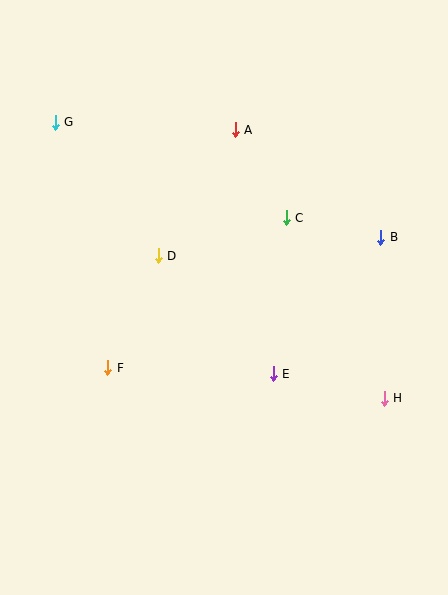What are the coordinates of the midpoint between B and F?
The midpoint between B and F is at (244, 302).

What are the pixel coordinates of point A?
Point A is at (235, 130).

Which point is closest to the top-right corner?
Point B is closest to the top-right corner.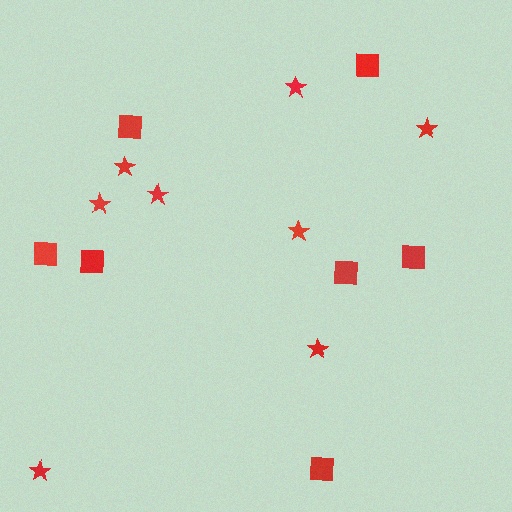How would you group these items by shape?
There are 2 groups: one group of stars (8) and one group of squares (7).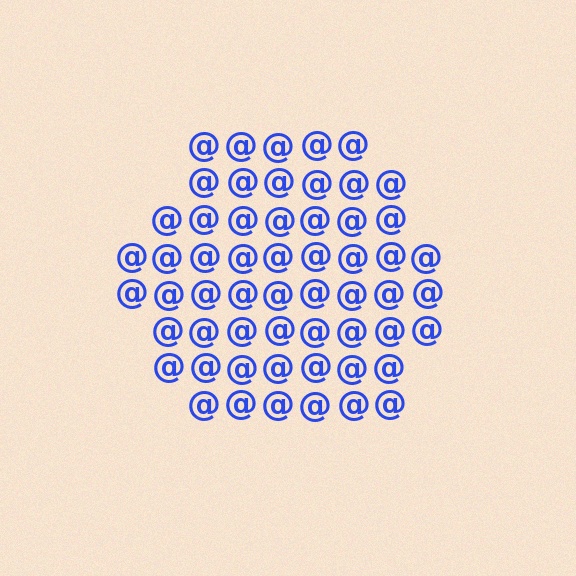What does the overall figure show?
The overall figure shows a hexagon.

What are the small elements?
The small elements are at signs.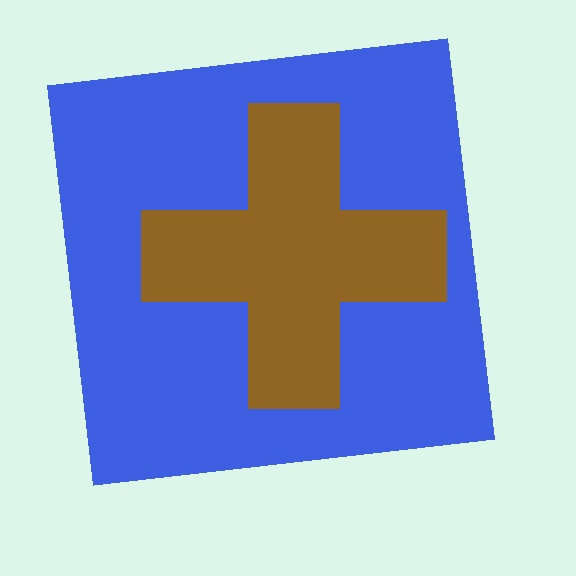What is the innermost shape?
The brown cross.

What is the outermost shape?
The blue square.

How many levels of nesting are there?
2.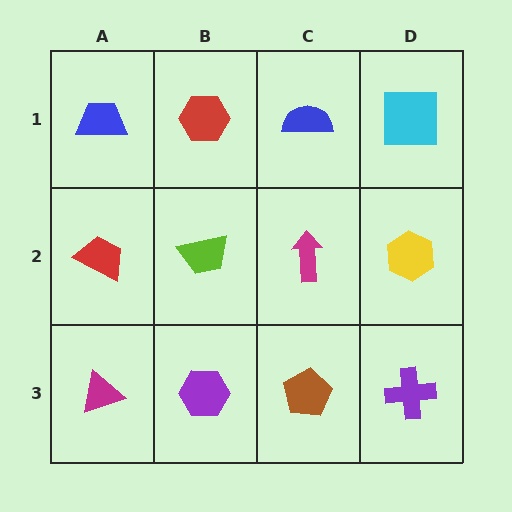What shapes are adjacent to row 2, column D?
A cyan square (row 1, column D), a purple cross (row 3, column D), a magenta arrow (row 2, column C).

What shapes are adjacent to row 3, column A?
A red trapezoid (row 2, column A), a purple hexagon (row 3, column B).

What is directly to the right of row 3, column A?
A purple hexagon.